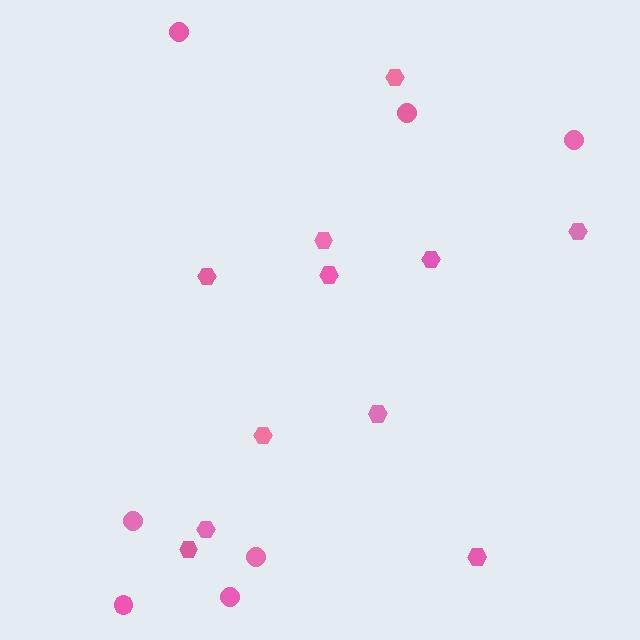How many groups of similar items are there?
There are 2 groups: one group of hexagons (11) and one group of circles (7).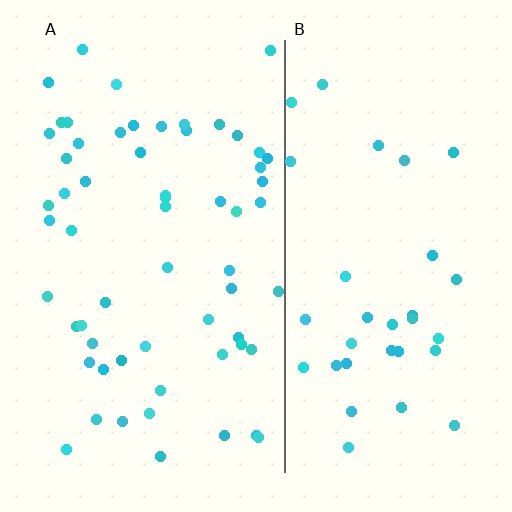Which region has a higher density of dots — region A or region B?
A (the left).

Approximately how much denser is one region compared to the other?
Approximately 1.7× — region A over region B.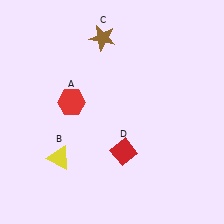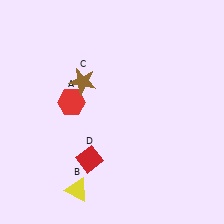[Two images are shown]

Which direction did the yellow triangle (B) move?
The yellow triangle (B) moved down.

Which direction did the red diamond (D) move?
The red diamond (D) moved left.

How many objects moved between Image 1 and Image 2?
3 objects moved between the two images.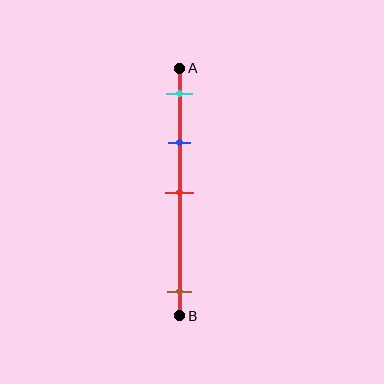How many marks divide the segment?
There are 4 marks dividing the segment.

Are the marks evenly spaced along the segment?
No, the marks are not evenly spaced.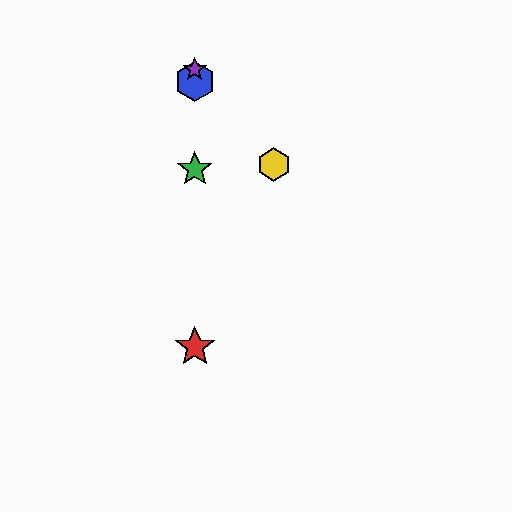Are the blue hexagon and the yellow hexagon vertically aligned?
No, the blue hexagon is at x≈195 and the yellow hexagon is at x≈274.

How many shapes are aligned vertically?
4 shapes (the red star, the blue hexagon, the green star, the purple star) are aligned vertically.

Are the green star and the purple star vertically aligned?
Yes, both are at x≈195.